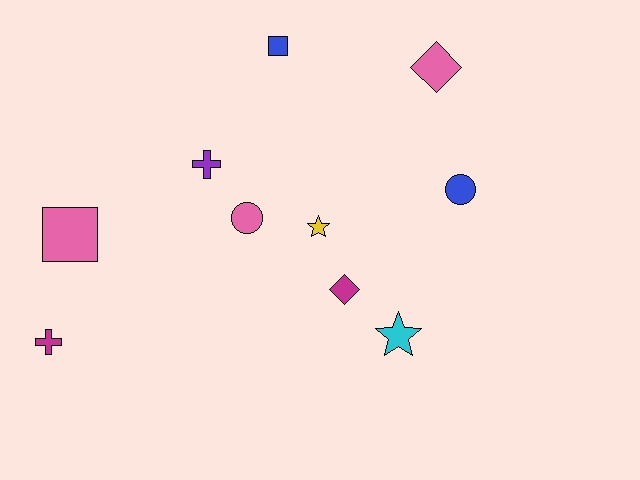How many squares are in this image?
There are 2 squares.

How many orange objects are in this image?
There are no orange objects.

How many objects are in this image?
There are 10 objects.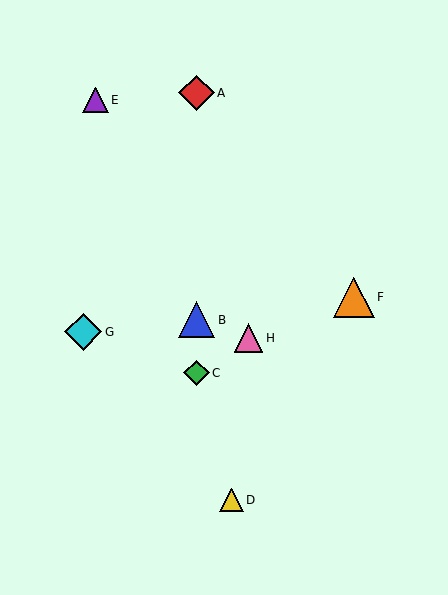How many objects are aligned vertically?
3 objects (A, B, C) are aligned vertically.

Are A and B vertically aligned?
Yes, both are at x≈197.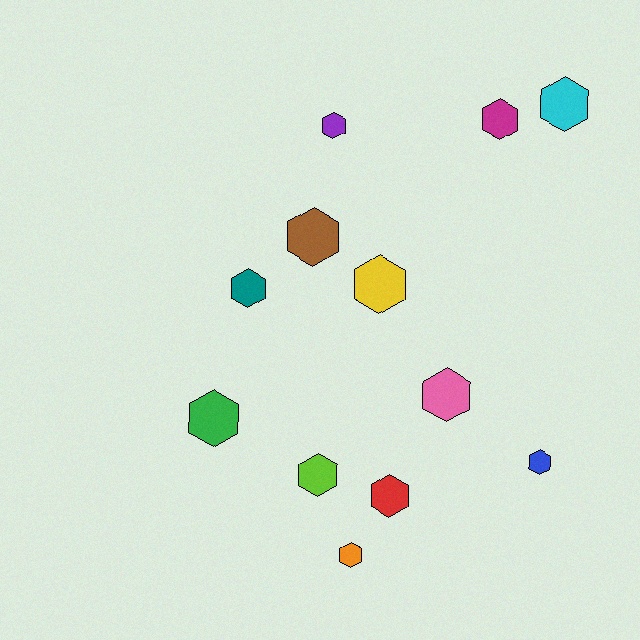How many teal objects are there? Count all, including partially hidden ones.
There is 1 teal object.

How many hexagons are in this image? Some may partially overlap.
There are 12 hexagons.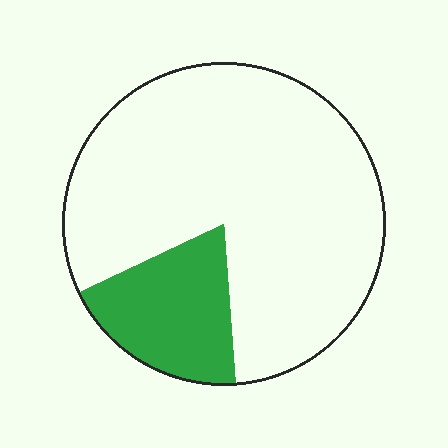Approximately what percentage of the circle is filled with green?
Approximately 20%.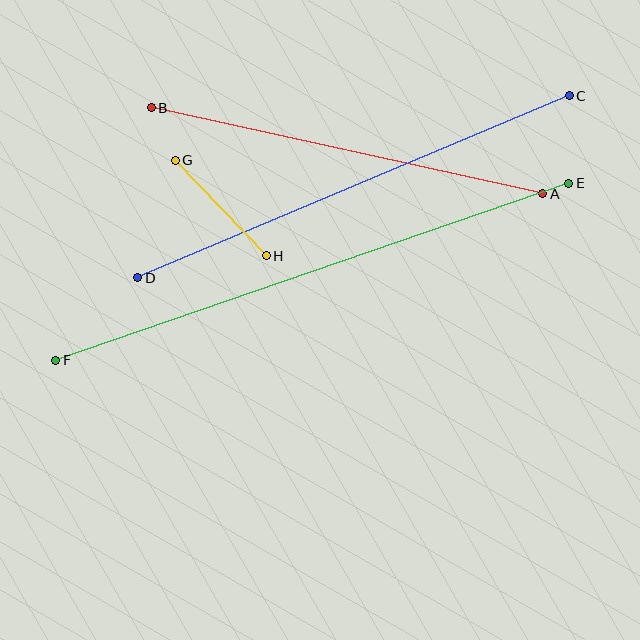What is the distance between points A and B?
The distance is approximately 401 pixels.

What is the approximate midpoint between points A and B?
The midpoint is at approximately (347, 151) pixels.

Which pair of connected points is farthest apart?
Points E and F are farthest apart.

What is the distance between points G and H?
The distance is approximately 132 pixels.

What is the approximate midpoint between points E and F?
The midpoint is at approximately (312, 272) pixels.